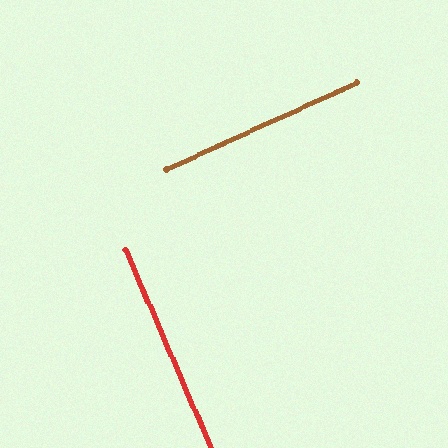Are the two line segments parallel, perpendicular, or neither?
Perpendicular — they meet at approximately 89°.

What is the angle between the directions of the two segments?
Approximately 89 degrees.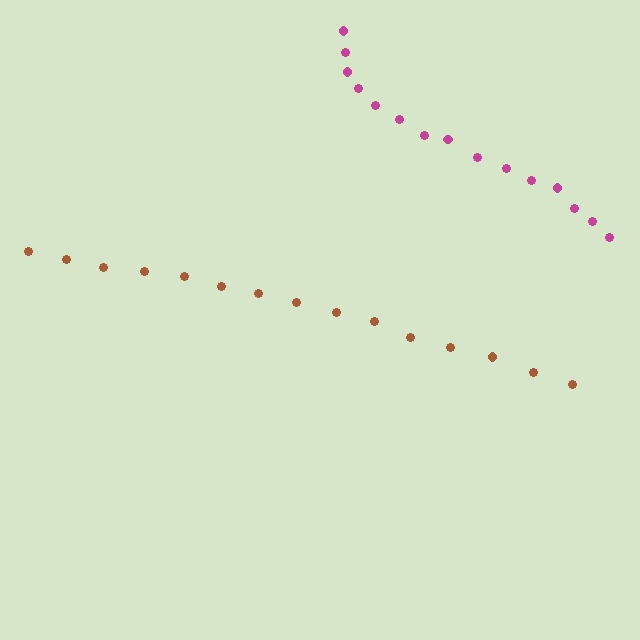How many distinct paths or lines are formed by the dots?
There are 2 distinct paths.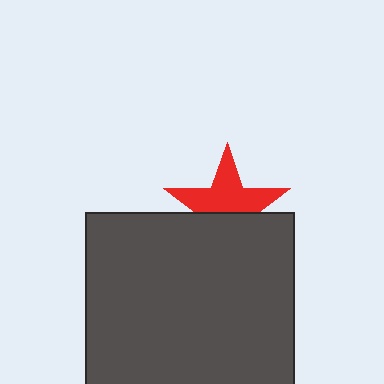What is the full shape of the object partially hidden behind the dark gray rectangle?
The partially hidden object is a red star.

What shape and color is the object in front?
The object in front is a dark gray rectangle.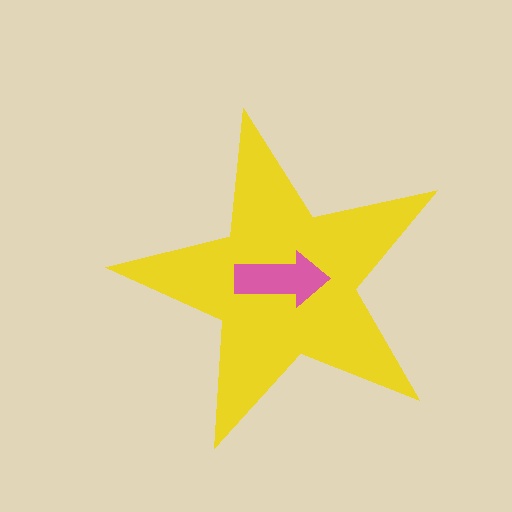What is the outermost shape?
The yellow star.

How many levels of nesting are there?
2.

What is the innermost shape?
The pink arrow.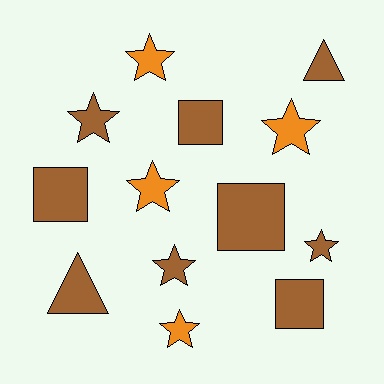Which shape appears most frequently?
Star, with 7 objects.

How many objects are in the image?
There are 13 objects.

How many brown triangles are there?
There are 2 brown triangles.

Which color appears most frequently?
Brown, with 9 objects.